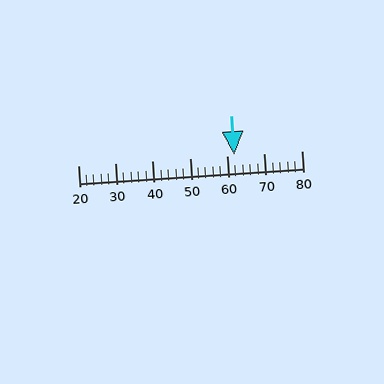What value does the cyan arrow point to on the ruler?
The cyan arrow points to approximately 62.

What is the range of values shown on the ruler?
The ruler shows values from 20 to 80.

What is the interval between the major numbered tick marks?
The major tick marks are spaced 10 units apart.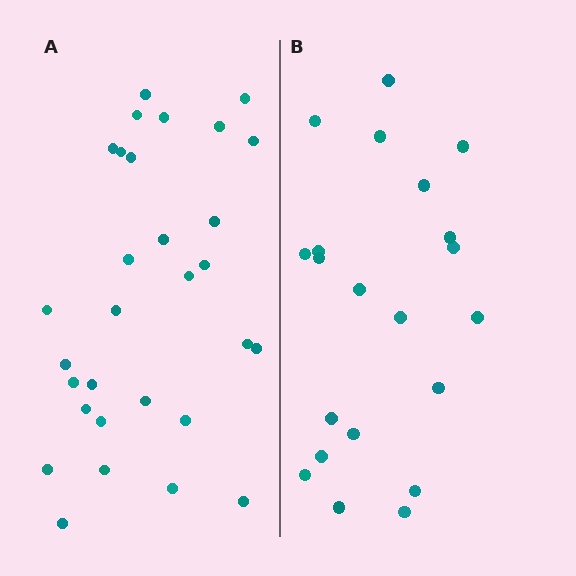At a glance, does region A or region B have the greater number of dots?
Region A (the left region) has more dots.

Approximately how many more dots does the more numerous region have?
Region A has roughly 8 or so more dots than region B.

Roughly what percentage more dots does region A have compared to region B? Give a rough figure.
About 45% more.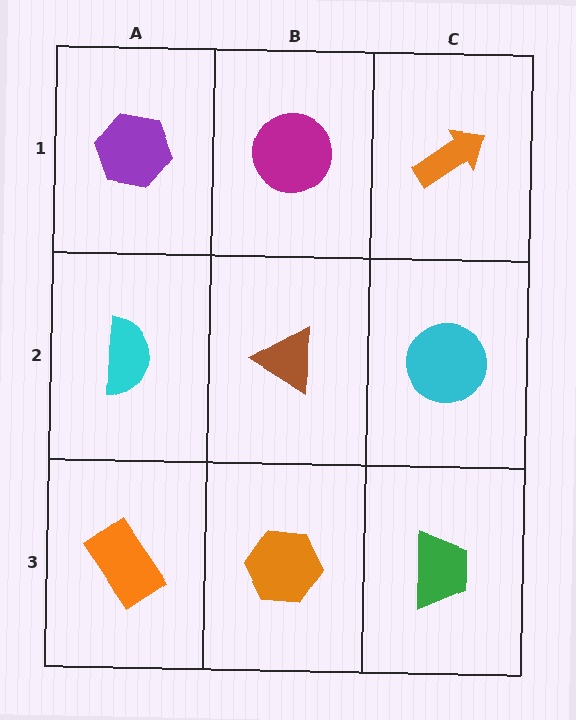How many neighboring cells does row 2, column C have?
3.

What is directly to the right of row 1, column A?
A magenta circle.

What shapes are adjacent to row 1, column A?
A cyan semicircle (row 2, column A), a magenta circle (row 1, column B).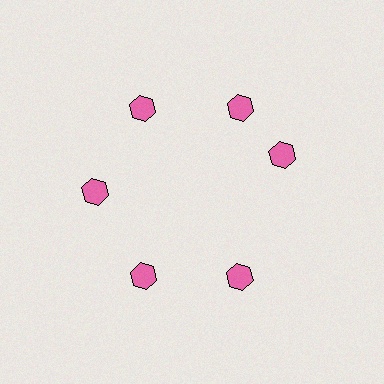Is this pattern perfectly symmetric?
No. The 6 pink hexagons are arranged in a ring, but one element near the 3 o'clock position is rotated out of alignment along the ring, breaking the 6-fold rotational symmetry.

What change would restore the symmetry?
The symmetry would be restored by rotating it back into even spacing with its neighbors so that all 6 hexagons sit at equal angles and equal distance from the center.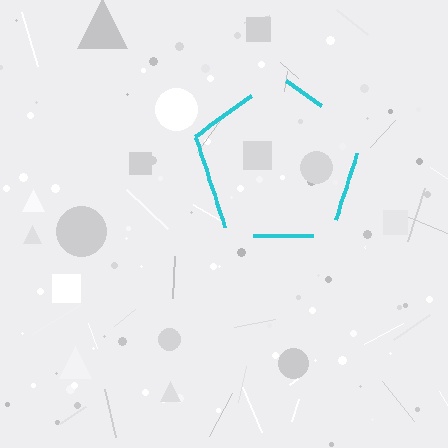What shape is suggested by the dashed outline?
The dashed outline suggests a pentagon.